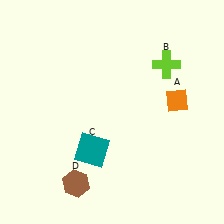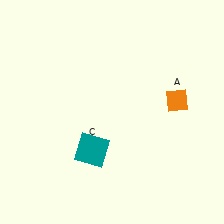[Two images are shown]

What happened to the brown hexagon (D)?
The brown hexagon (D) was removed in Image 2. It was in the bottom-left area of Image 1.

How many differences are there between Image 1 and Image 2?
There are 2 differences between the two images.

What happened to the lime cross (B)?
The lime cross (B) was removed in Image 2. It was in the top-right area of Image 1.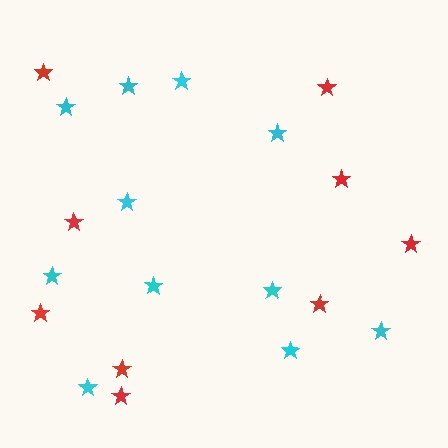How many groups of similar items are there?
There are 2 groups: one group of red stars (9) and one group of cyan stars (11).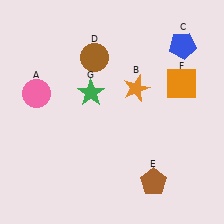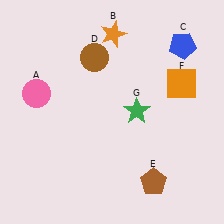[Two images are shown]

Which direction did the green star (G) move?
The green star (G) moved right.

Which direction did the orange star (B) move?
The orange star (B) moved up.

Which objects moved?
The objects that moved are: the orange star (B), the green star (G).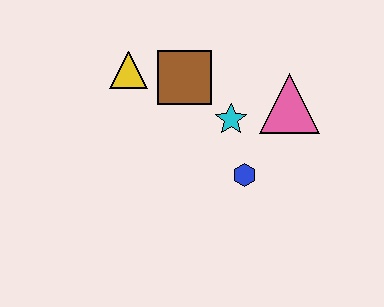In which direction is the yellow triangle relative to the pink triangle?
The yellow triangle is to the left of the pink triangle.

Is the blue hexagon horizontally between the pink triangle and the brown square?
Yes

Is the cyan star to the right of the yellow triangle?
Yes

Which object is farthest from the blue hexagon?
The yellow triangle is farthest from the blue hexagon.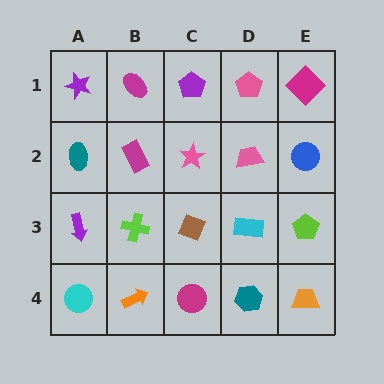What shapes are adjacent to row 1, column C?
A pink star (row 2, column C), a magenta ellipse (row 1, column B), a pink pentagon (row 1, column D).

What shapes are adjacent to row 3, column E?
A blue circle (row 2, column E), an orange trapezoid (row 4, column E), a cyan rectangle (row 3, column D).